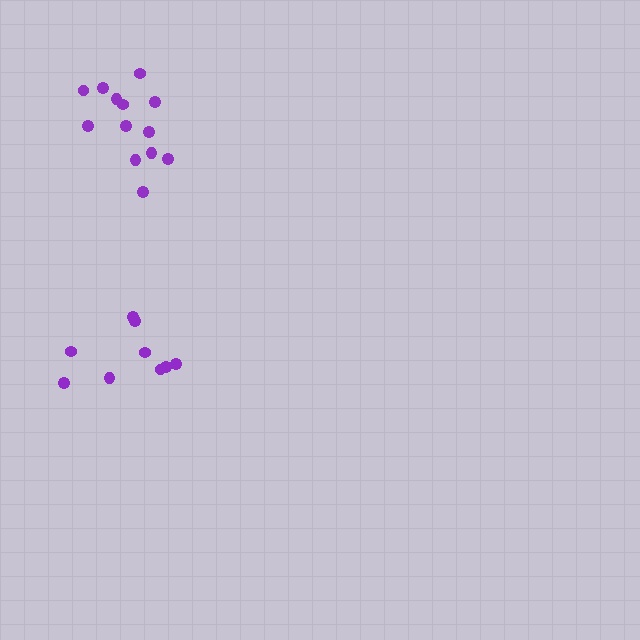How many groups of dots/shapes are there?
There are 2 groups.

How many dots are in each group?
Group 1: 13 dots, Group 2: 9 dots (22 total).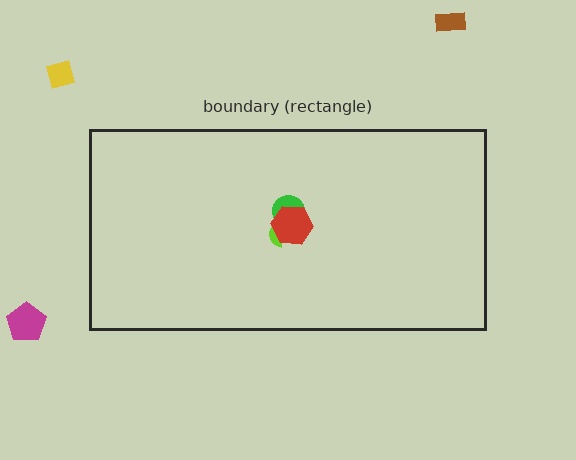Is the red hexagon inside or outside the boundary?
Inside.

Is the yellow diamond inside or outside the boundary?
Outside.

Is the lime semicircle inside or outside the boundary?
Inside.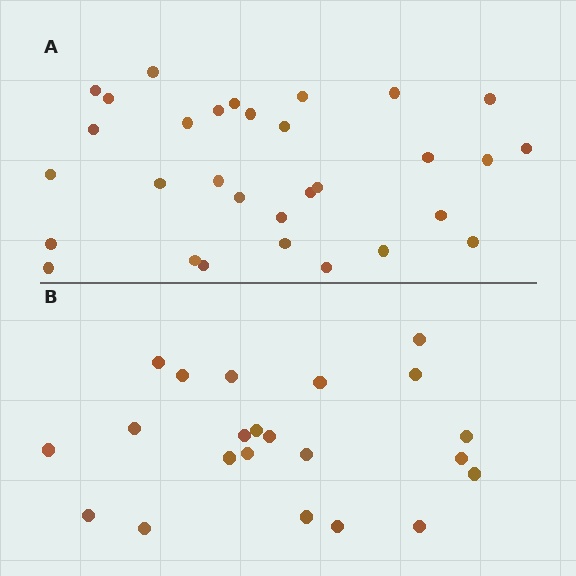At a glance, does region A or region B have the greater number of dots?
Region A (the top region) has more dots.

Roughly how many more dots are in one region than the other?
Region A has roughly 8 or so more dots than region B.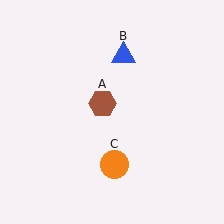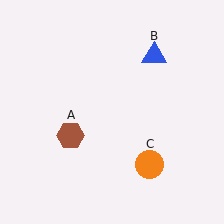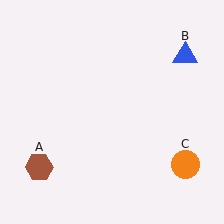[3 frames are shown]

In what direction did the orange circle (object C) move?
The orange circle (object C) moved right.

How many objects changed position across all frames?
3 objects changed position: brown hexagon (object A), blue triangle (object B), orange circle (object C).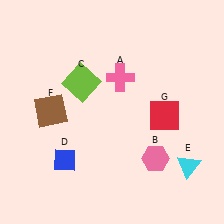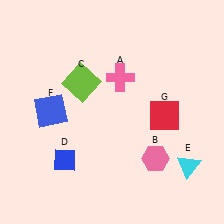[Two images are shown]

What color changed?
The square (F) changed from brown in Image 1 to blue in Image 2.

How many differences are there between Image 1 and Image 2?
There is 1 difference between the two images.